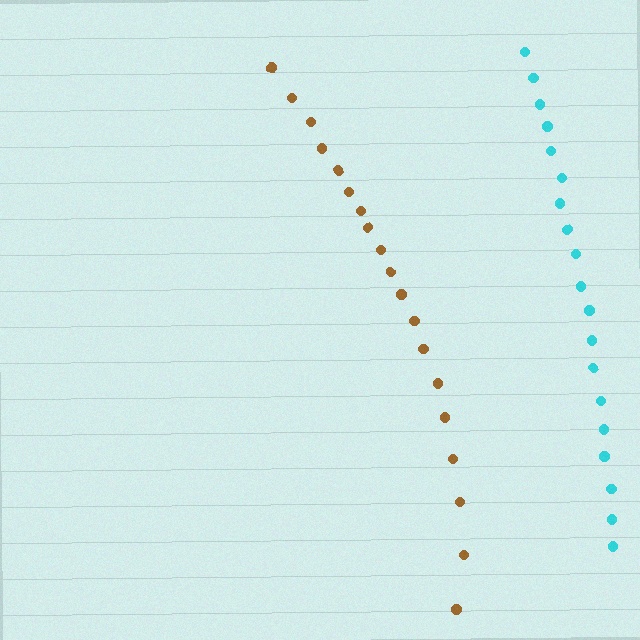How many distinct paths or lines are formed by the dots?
There are 2 distinct paths.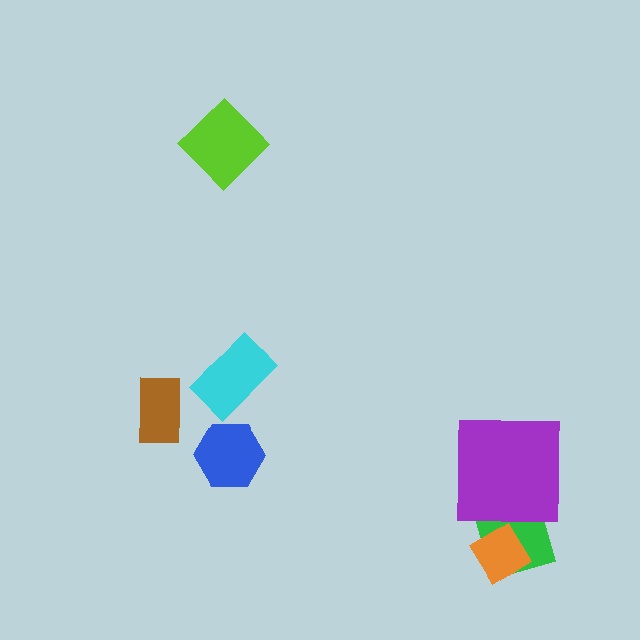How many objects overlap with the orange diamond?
1 object overlaps with the orange diamond.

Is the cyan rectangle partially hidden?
No, no other shape covers it.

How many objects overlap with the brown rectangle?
0 objects overlap with the brown rectangle.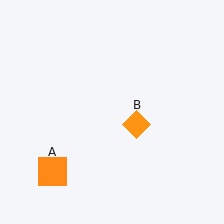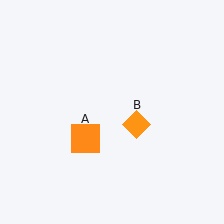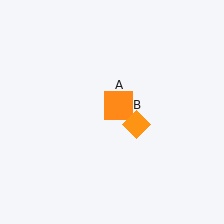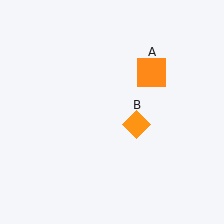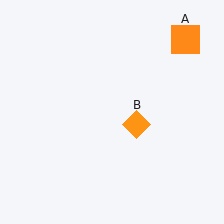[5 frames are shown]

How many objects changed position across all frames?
1 object changed position: orange square (object A).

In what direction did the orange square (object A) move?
The orange square (object A) moved up and to the right.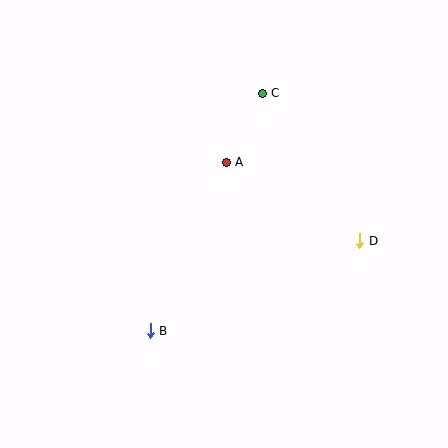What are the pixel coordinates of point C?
Point C is at (262, 93).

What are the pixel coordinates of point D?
Point D is at (360, 241).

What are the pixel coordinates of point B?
Point B is at (150, 331).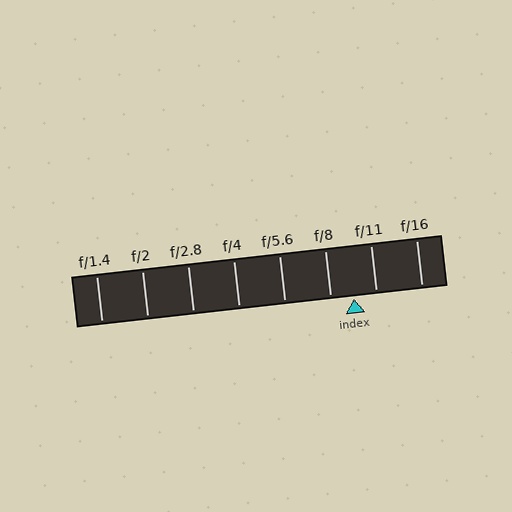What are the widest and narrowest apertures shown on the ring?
The widest aperture shown is f/1.4 and the narrowest is f/16.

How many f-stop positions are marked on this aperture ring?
There are 8 f-stop positions marked.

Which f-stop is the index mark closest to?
The index mark is closest to f/11.